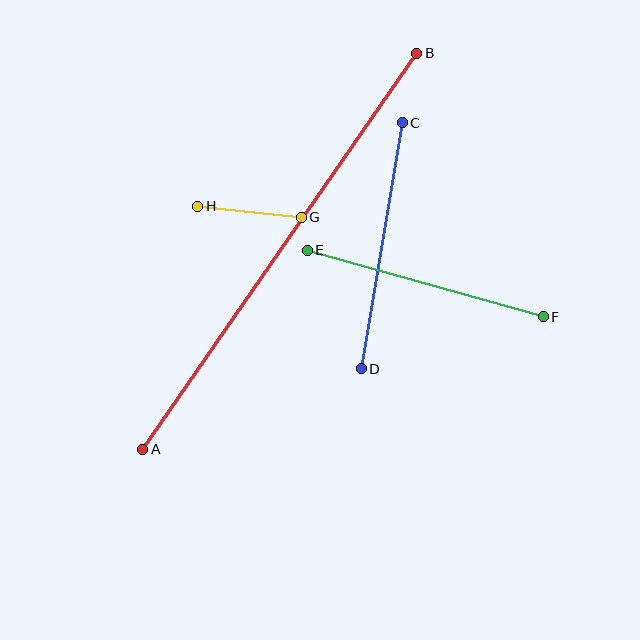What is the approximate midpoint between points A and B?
The midpoint is at approximately (280, 251) pixels.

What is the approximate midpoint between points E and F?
The midpoint is at approximately (425, 283) pixels.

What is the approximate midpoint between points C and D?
The midpoint is at approximately (382, 246) pixels.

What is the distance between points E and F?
The distance is approximately 245 pixels.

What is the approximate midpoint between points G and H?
The midpoint is at approximately (249, 212) pixels.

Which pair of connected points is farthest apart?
Points A and B are farthest apart.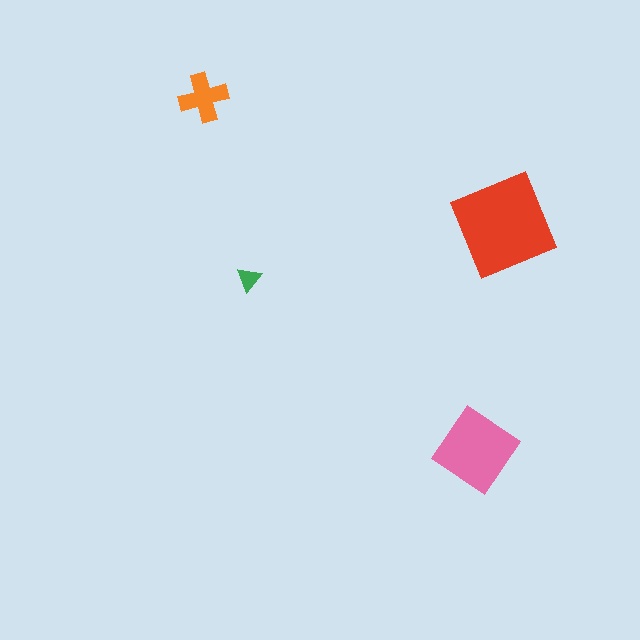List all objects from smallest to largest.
The green triangle, the orange cross, the pink diamond, the red diamond.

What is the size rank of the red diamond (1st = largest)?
1st.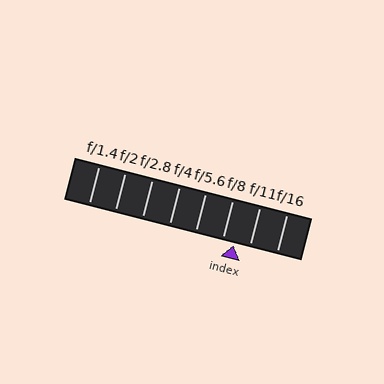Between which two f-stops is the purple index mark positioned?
The index mark is between f/8 and f/11.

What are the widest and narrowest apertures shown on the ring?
The widest aperture shown is f/1.4 and the narrowest is f/16.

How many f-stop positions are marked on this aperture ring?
There are 8 f-stop positions marked.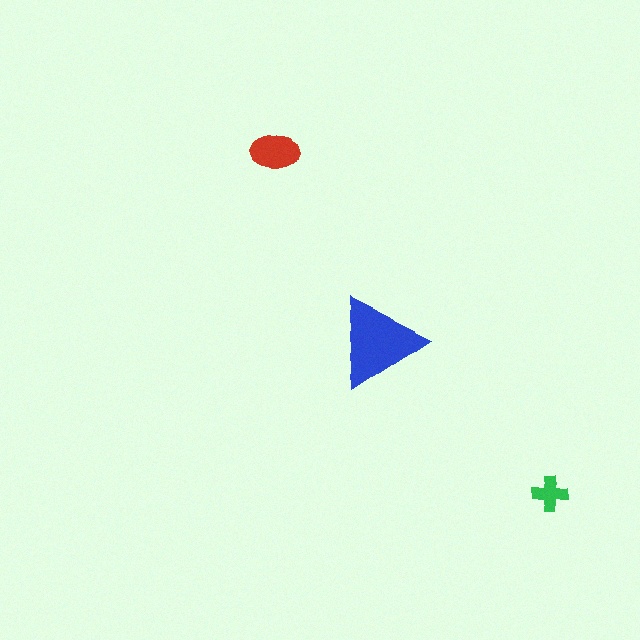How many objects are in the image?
There are 3 objects in the image.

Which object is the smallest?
The green cross.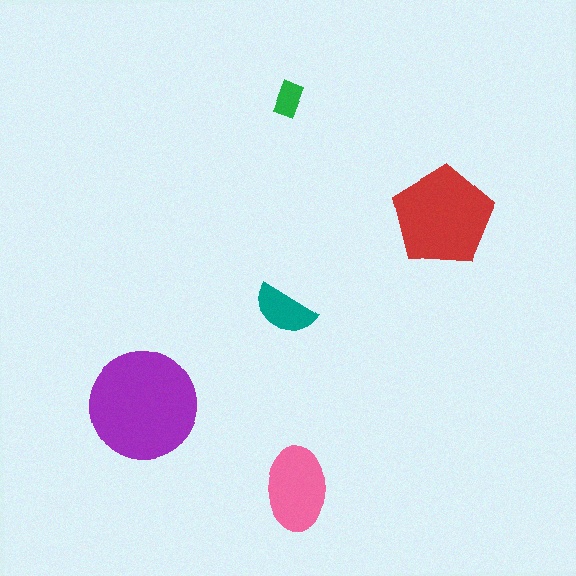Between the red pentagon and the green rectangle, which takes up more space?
The red pentagon.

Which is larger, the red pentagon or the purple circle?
The purple circle.